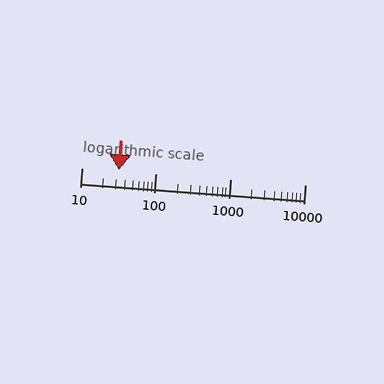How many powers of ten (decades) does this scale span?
The scale spans 3 decades, from 10 to 10000.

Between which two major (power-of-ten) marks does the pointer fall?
The pointer is between 10 and 100.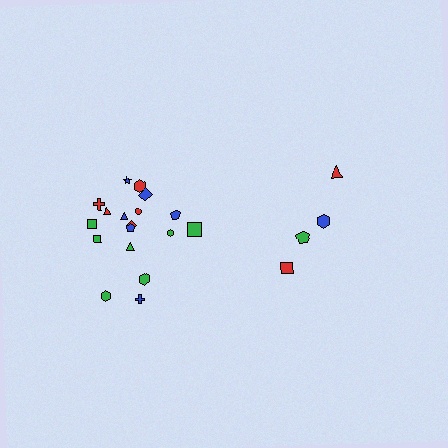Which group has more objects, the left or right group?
The left group.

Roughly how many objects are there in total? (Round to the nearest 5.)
Roughly 20 objects in total.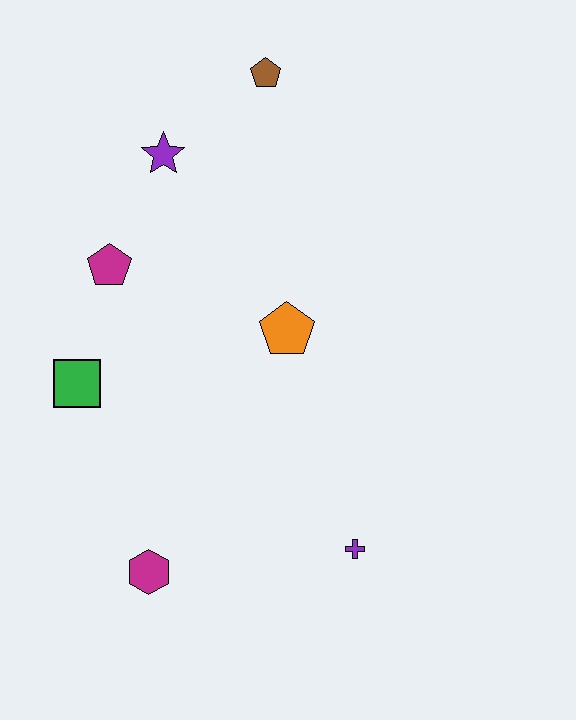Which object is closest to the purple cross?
The magenta hexagon is closest to the purple cross.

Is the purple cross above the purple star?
No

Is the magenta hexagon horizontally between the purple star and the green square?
Yes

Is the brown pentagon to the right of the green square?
Yes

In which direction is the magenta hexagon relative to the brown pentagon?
The magenta hexagon is below the brown pentagon.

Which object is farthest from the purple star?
The purple cross is farthest from the purple star.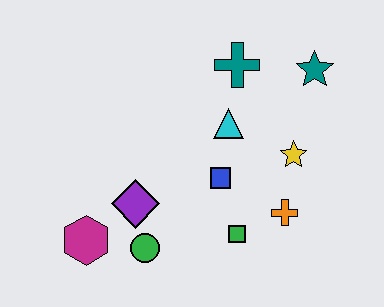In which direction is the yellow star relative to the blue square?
The yellow star is to the right of the blue square.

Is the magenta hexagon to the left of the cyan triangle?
Yes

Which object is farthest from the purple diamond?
The teal star is farthest from the purple diamond.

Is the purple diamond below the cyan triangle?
Yes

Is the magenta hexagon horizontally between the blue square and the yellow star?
No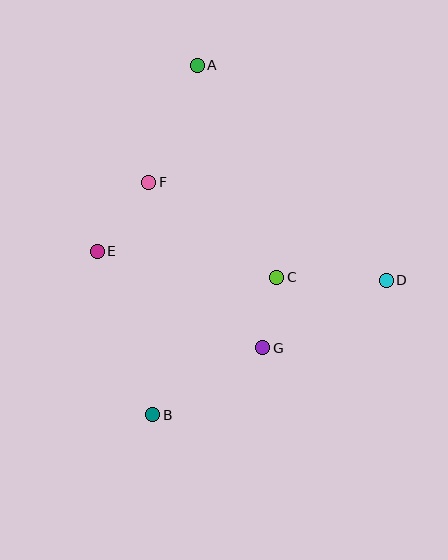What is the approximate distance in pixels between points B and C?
The distance between B and C is approximately 185 pixels.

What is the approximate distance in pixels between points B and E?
The distance between B and E is approximately 173 pixels.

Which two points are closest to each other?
Points C and G are closest to each other.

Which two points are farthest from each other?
Points A and B are farthest from each other.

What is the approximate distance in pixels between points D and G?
The distance between D and G is approximately 141 pixels.